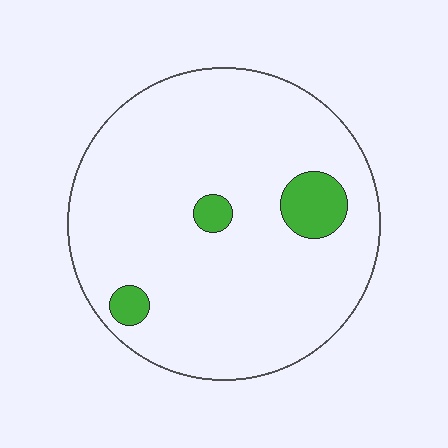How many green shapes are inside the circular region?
3.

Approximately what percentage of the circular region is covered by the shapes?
Approximately 10%.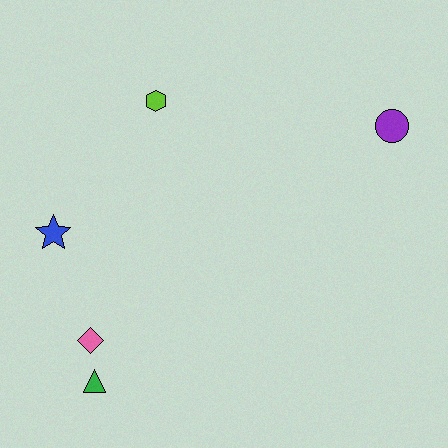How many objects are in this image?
There are 5 objects.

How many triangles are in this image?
There is 1 triangle.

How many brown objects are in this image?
There are no brown objects.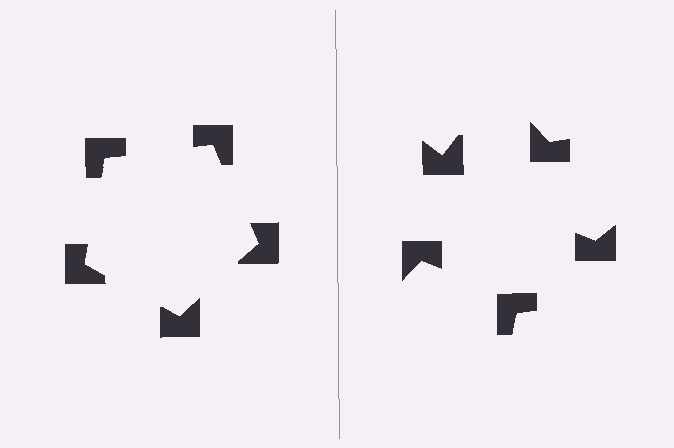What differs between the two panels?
The notched squares are positioned identically on both sides; only the wedge orientations differ. On the left they align to a pentagon; on the right they are misaligned.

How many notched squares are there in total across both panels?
10 — 5 on each side.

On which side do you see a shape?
An illusory pentagon appears on the left side. On the right side the wedge cuts are rotated, so no coherent shape forms.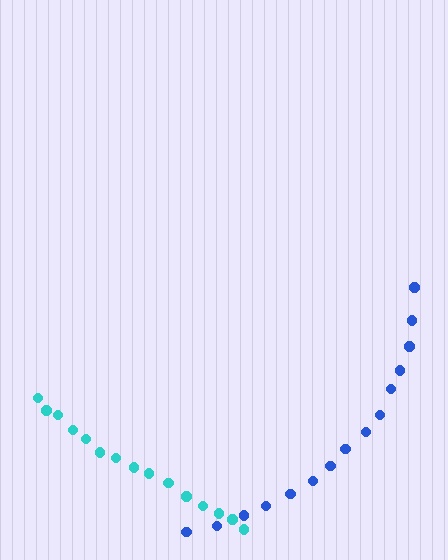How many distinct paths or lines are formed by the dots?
There are 2 distinct paths.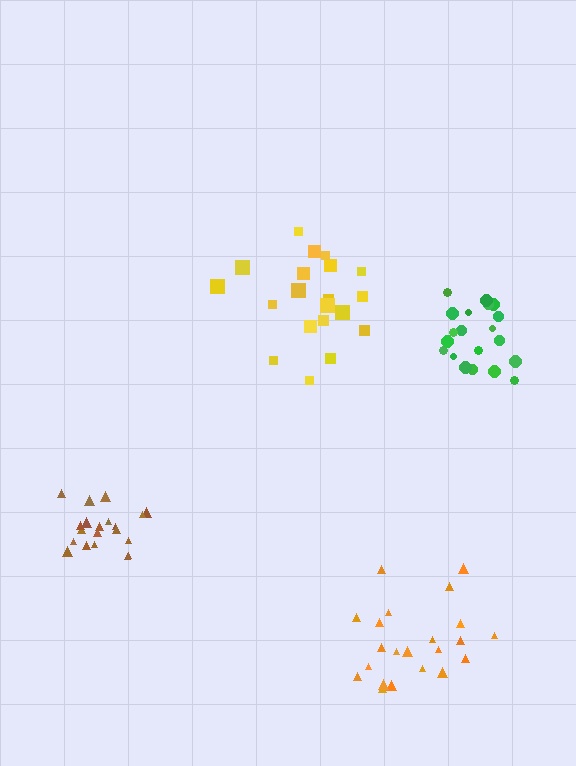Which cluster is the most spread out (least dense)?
Orange.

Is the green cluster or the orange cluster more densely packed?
Green.